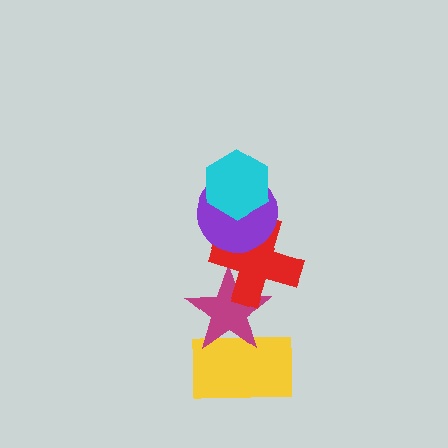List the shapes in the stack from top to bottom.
From top to bottom: the cyan hexagon, the purple circle, the red cross, the magenta star, the yellow rectangle.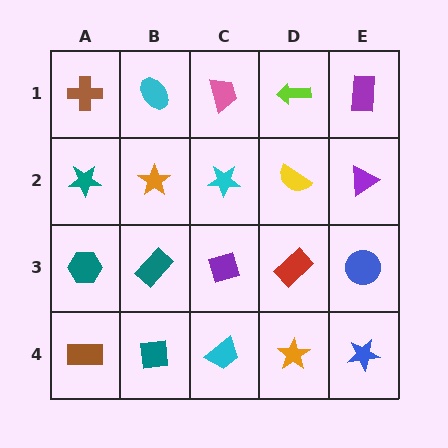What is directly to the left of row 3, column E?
A red rectangle.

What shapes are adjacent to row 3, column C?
A cyan star (row 2, column C), a cyan trapezoid (row 4, column C), a teal rectangle (row 3, column B), a red rectangle (row 3, column D).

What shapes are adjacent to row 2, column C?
A pink trapezoid (row 1, column C), a purple diamond (row 3, column C), an orange star (row 2, column B), a yellow semicircle (row 2, column D).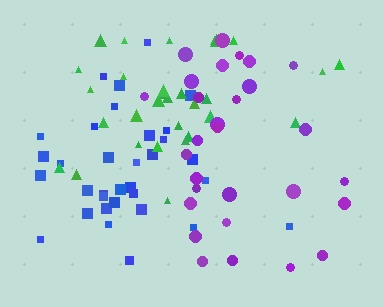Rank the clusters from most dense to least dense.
blue, green, purple.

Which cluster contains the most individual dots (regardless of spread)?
Blue (34).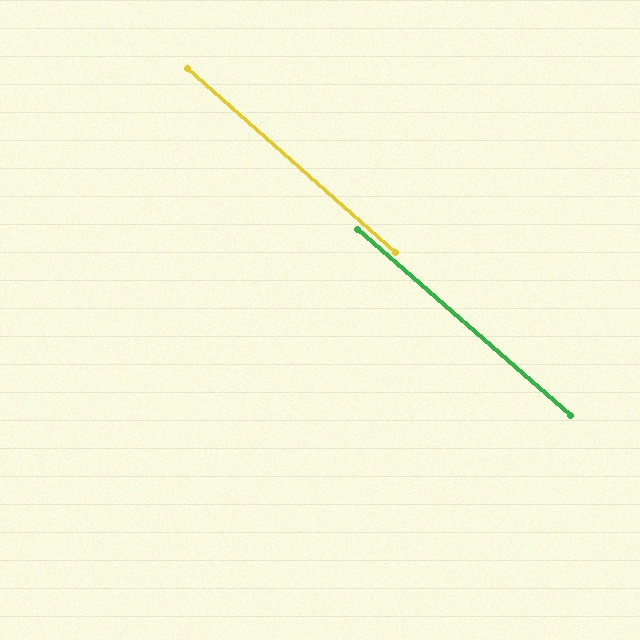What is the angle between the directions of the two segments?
Approximately 0 degrees.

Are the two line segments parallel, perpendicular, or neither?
Parallel — their directions differ by only 0.5°.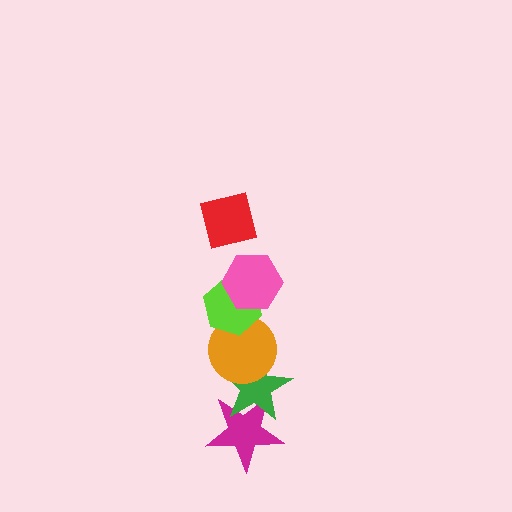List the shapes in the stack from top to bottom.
From top to bottom: the red square, the pink hexagon, the lime hexagon, the orange circle, the green star, the magenta star.